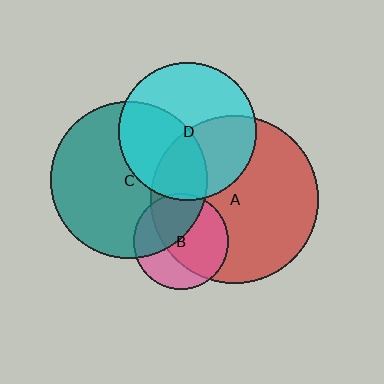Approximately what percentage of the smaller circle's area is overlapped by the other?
Approximately 40%.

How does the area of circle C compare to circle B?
Approximately 2.7 times.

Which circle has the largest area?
Circle A (red).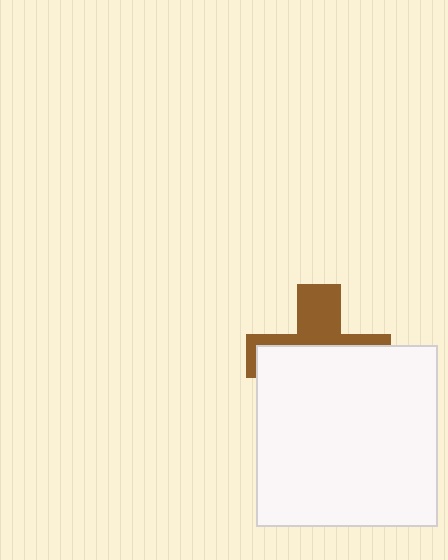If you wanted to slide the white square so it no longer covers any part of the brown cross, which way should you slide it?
Slide it down — that is the most direct way to separate the two shapes.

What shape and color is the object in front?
The object in front is a white square.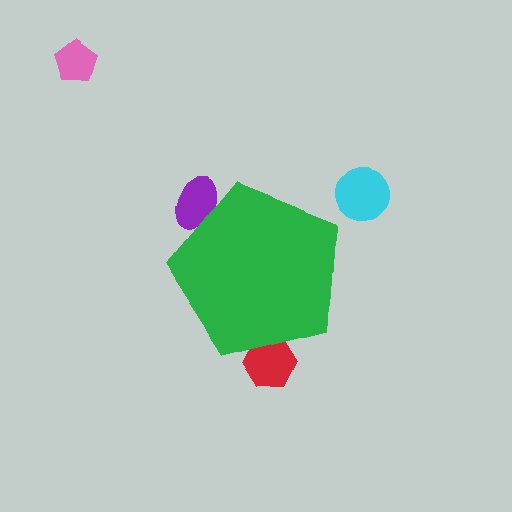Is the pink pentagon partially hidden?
No, the pink pentagon is fully visible.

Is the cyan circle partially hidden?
No, the cyan circle is fully visible.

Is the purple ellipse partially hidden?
Yes, the purple ellipse is partially hidden behind the green pentagon.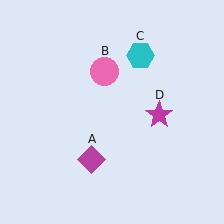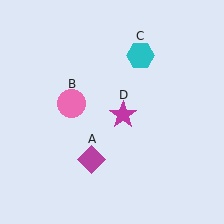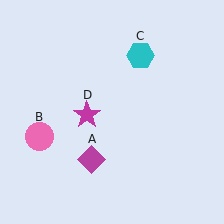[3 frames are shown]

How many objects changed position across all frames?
2 objects changed position: pink circle (object B), magenta star (object D).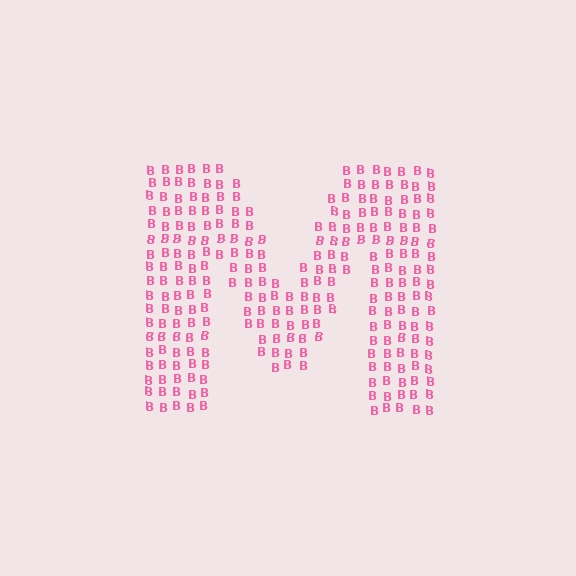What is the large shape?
The large shape is the letter M.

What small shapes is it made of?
It is made of small letter B's.